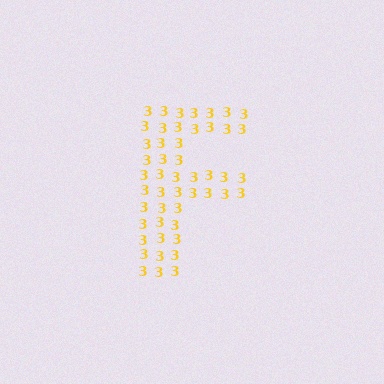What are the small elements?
The small elements are digit 3's.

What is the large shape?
The large shape is the letter F.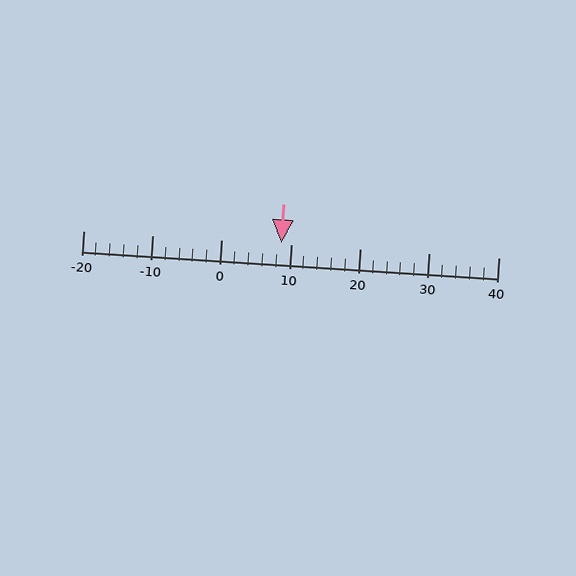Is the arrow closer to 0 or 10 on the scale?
The arrow is closer to 10.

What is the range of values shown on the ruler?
The ruler shows values from -20 to 40.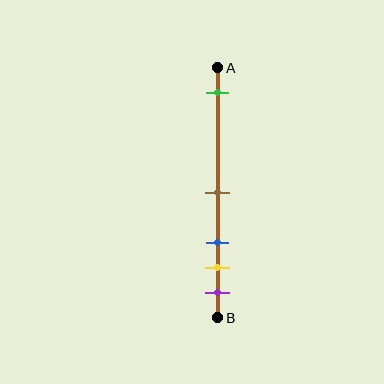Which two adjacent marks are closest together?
The yellow and purple marks are the closest adjacent pair.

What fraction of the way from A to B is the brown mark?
The brown mark is approximately 50% (0.5) of the way from A to B.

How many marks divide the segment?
There are 5 marks dividing the segment.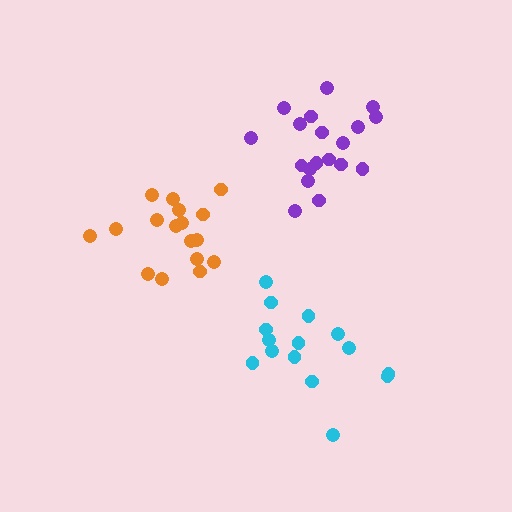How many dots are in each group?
Group 1: 17 dots, Group 2: 19 dots, Group 3: 15 dots (51 total).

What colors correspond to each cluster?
The clusters are colored: orange, purple, cyan.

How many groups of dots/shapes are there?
There are 3 groups.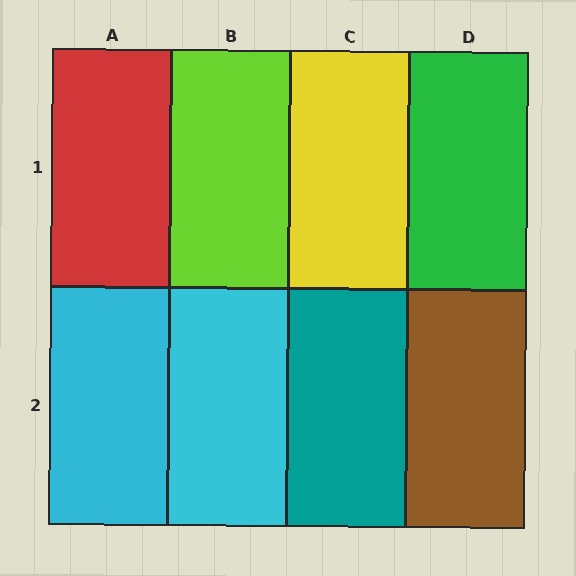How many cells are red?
1 cell is red.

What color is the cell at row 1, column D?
Green.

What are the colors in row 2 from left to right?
Cyan, cyan, teal, brown.